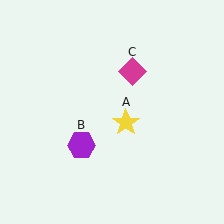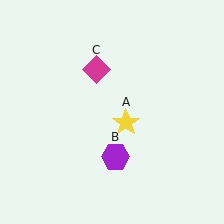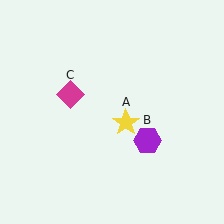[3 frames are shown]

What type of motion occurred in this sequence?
The purple hexagon (object B), magenta diamond (object C) rotated counterclockwise around the center of the scene.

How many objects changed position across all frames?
2 objects changed position: purple hexagon (object B), magenta diamond (object C).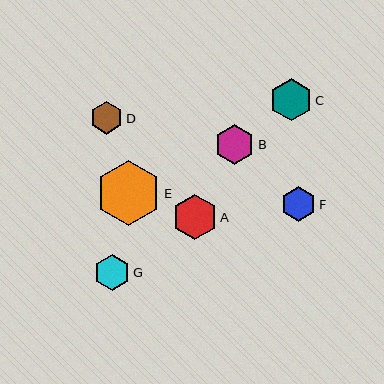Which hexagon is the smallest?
Hexagon D is the smallest with a size of approximately 33 pixels.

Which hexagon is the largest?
Hexagon E is the largest with a size of approximately 65 pixels.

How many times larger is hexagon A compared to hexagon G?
Hexagon A is approximately 1.2 times the size of hexagon G.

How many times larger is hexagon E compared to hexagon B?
Hexagon E is approximately 1.6 times the size of hexagon B.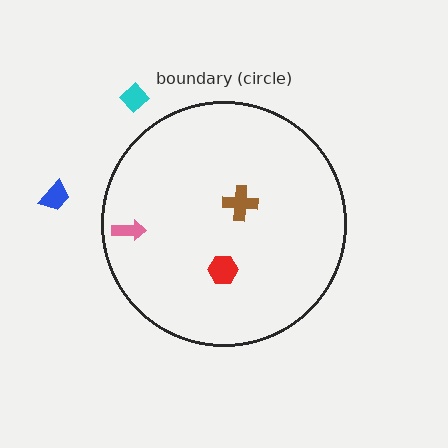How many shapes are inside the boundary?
3 inside, 2 outside.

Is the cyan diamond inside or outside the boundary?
Outside.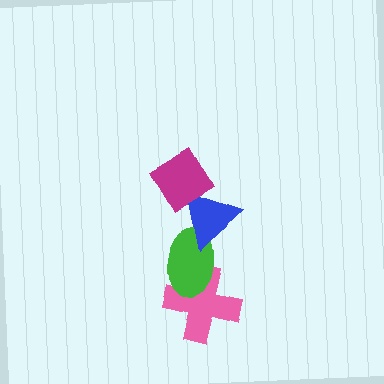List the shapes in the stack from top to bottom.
From top to bottom: the magenta diamond, the blue triangle, the green ellipse, the pink cross.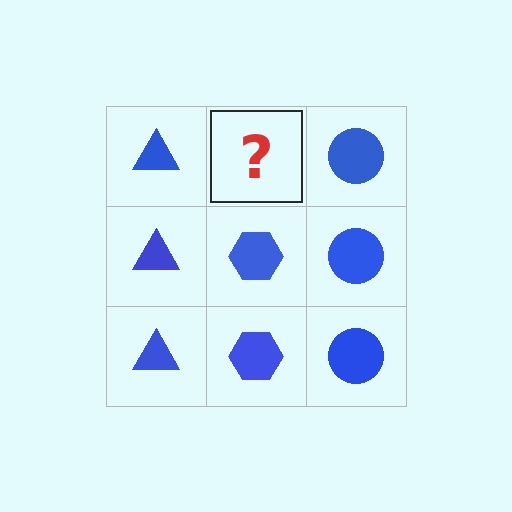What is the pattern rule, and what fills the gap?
The rule is that each column has a consistent shape. The gap should be filled with a blue hexagon.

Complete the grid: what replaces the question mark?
The question mark should be replaced with a blue hexagon.